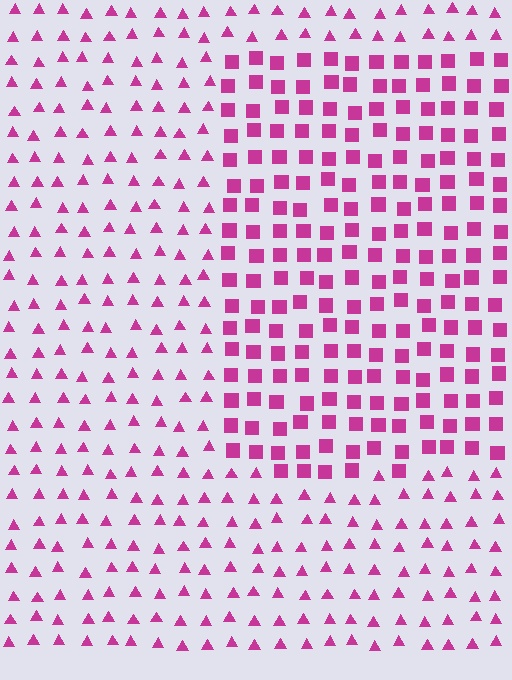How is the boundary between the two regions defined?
The boundary is defined by a change in element shape: squares inside vs. triangles outside. All elements share the same color and spacing.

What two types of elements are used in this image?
The image uses squares inside the rectangle region and triangles outside it.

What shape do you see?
I see a rectangle.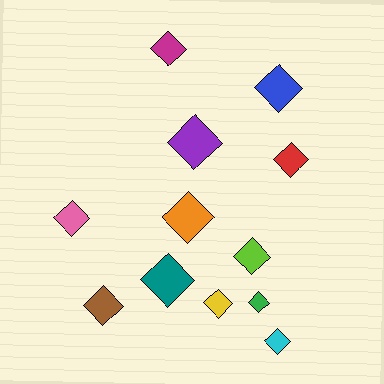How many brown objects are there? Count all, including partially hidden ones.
There is 1 brown object.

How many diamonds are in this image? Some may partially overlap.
There are 12 diamonds.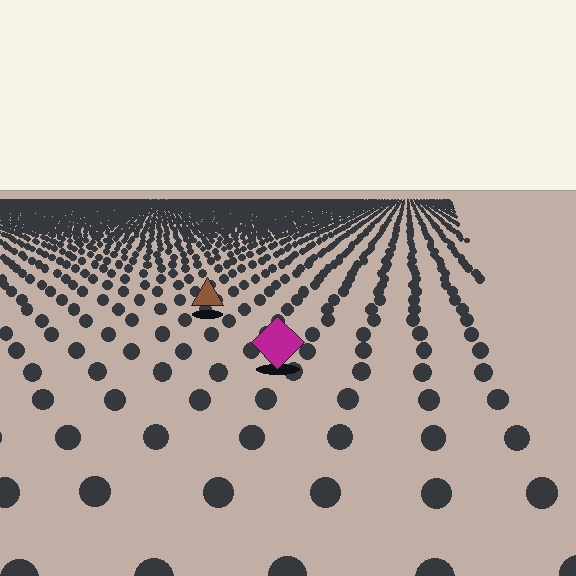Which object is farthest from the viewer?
The brown triangle is farthest from the viewer. It appears smaller and the ground texture around it is denser.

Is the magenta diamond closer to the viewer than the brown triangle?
Yes. The magenta diamond is closer — you can tell from the texture gradient: the ground texture is coarser near it.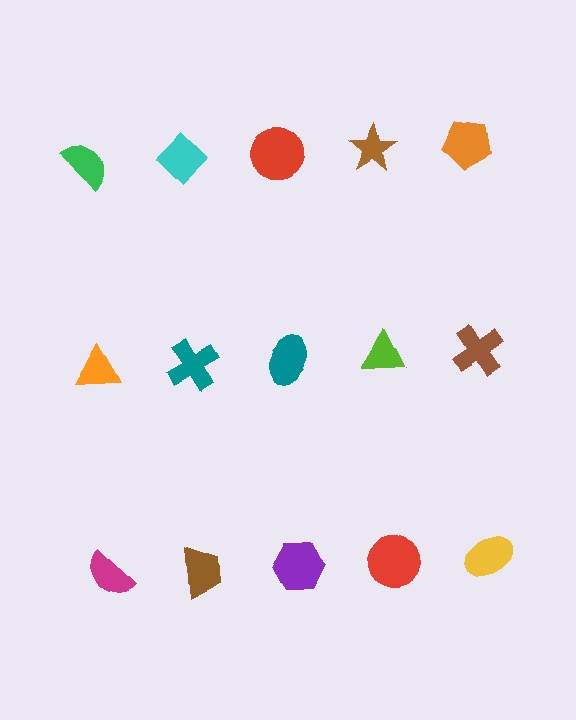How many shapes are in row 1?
5 shapes.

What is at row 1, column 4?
A brown star.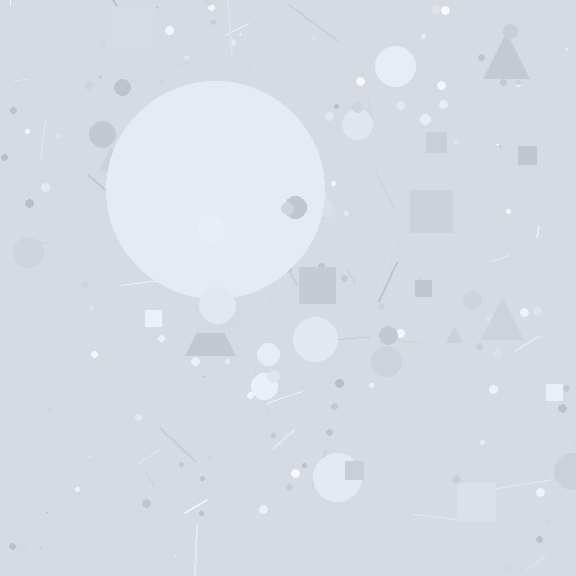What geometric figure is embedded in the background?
A circle is embedded in the background.